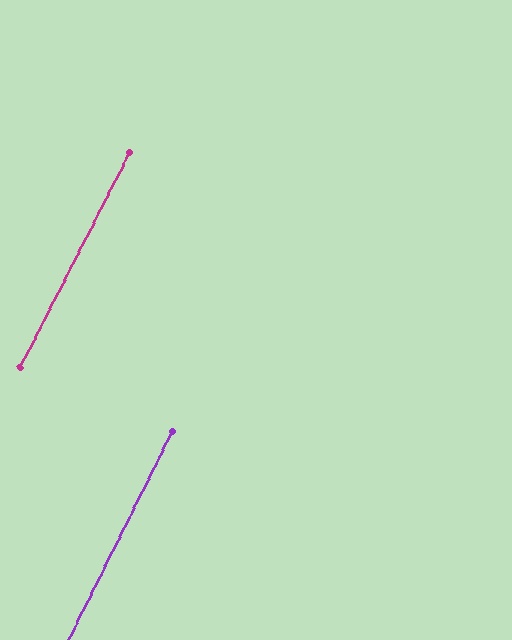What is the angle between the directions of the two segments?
Approximately 1 degree.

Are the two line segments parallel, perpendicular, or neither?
Parallel — their directions differ by only 0.8°.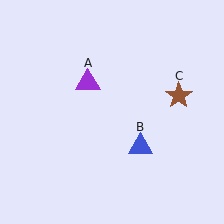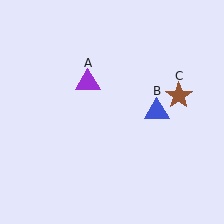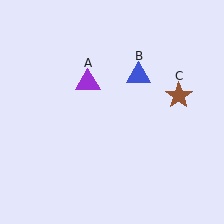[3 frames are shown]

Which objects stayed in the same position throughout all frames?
Purple triangle (object A) and brown star (object C) remained stationary.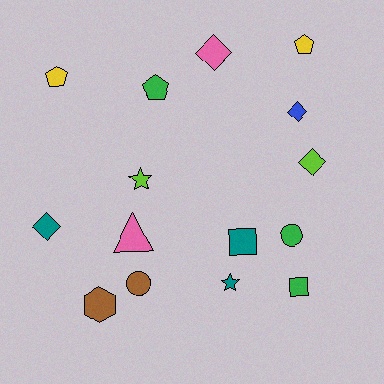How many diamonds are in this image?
There are 4 diamonds.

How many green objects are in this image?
There are 3 green objects.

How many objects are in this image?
There are 15 objects.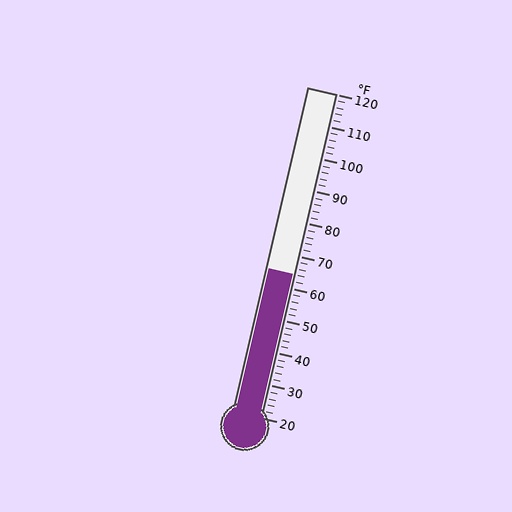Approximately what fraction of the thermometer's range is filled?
The thermometer is filled to approximately 45% of its range.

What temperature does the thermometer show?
The thermometer shows approximately 64°F.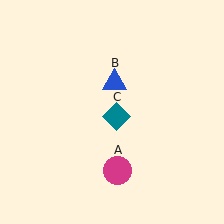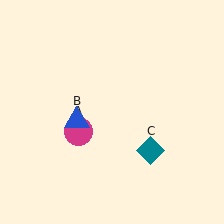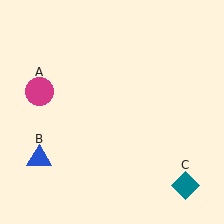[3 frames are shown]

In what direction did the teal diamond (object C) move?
The teal diamond (object C) moved down and to the right.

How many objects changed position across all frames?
3 objects changed position: magenta circle (object A), blue triangle (object B), teal diamond (object C).